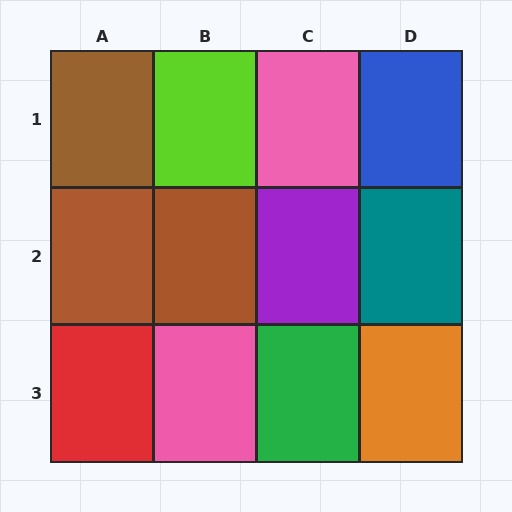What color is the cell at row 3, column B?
Pink.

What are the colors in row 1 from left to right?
Brown, lime, pink, blue.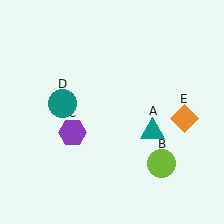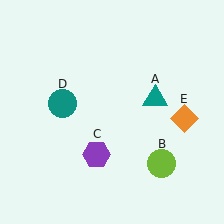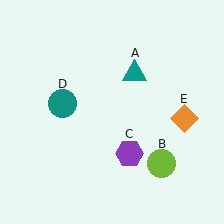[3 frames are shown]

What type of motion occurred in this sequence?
The teal triangle (object A), purple hexagon (object C) rotated counterclockwise around the center of the scene.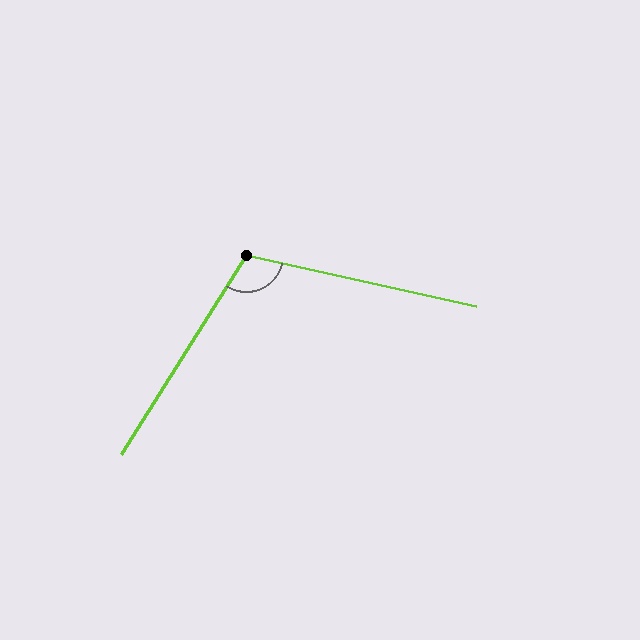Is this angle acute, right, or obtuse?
It is obtuse.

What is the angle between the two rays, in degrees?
Approximately 110 degrees.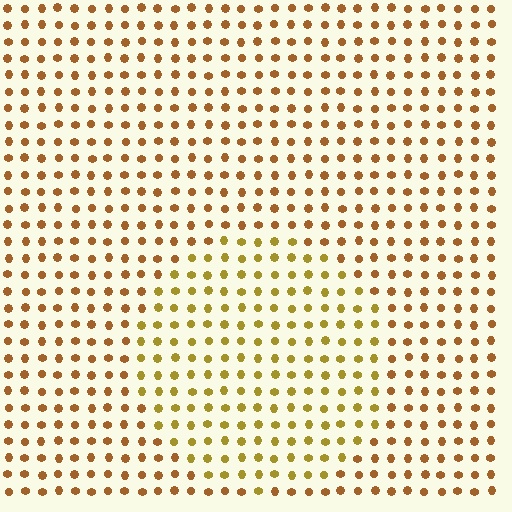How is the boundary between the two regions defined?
The boundary is defined purely by a slight shift in hue (about 25 degrees). Spacing, size, and orientation are identical on both sides.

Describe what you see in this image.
The image is filled with small brown elements in a uniform arrangement. A circle-shaped region is visible where the elements are tinted to a slightly different hue, forming a subtle color boundary.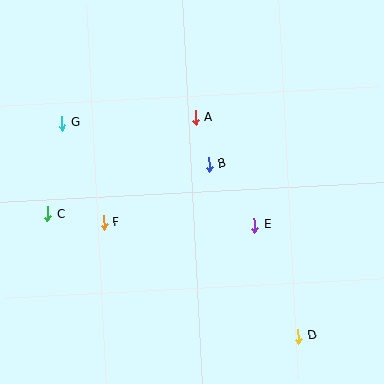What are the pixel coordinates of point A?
Point A is at (195, 117).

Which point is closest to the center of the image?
Point B at (209, 164) is closest to the center.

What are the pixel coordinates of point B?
Point B is at (209, 164).